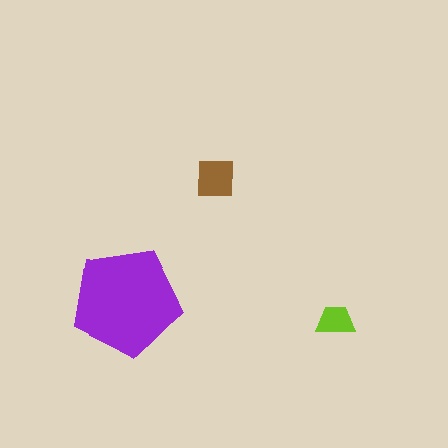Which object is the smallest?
The lime trapezoid.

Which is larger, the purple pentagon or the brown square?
The purple pentagon.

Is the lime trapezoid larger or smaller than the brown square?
Smaller.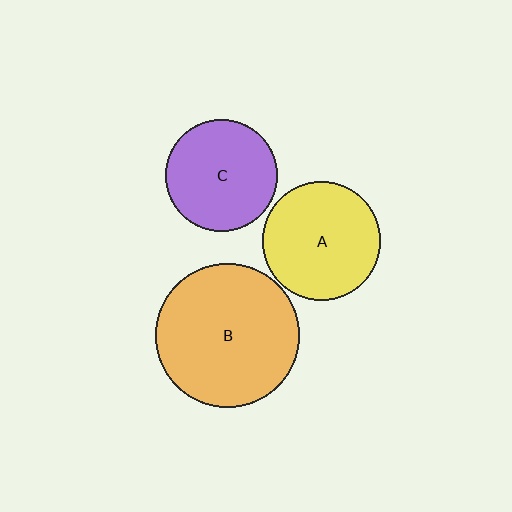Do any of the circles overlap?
No, none of the circles overlap.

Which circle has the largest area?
Circle B (orange).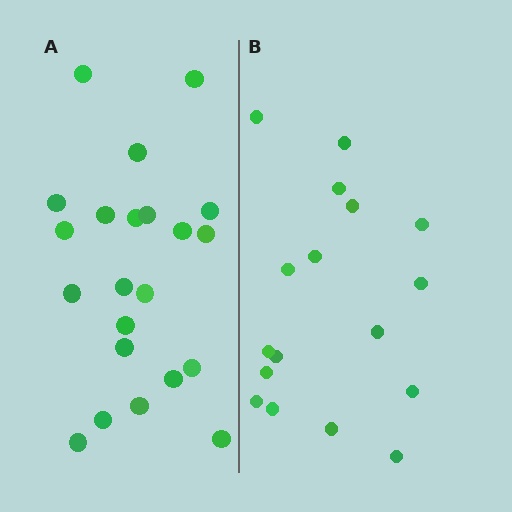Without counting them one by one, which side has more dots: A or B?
Region A (the left region) has more dots.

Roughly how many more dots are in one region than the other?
Region A has about 5 more dots than region B.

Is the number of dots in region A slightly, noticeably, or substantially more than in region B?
Region A has noticeably more, but not dramatically so. The ratio is roughly 1.3 to 1.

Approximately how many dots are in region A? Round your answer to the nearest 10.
About 20 dots. (The exact count is 22, which rounds to 20.)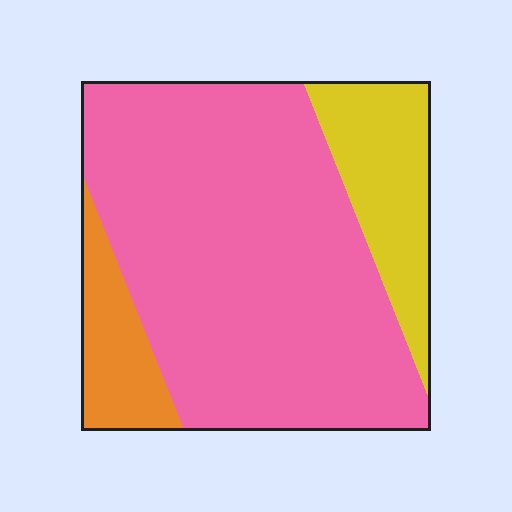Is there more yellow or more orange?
Yellow.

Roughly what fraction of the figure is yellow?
Yellow covers 17% of the figure.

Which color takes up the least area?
Orange, at roughly 10%.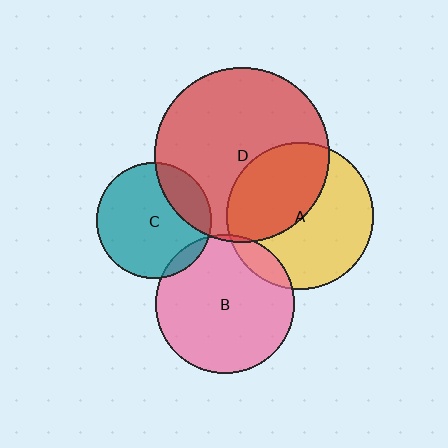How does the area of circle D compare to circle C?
Approximately 2.3 times.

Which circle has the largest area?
Circle D (red).